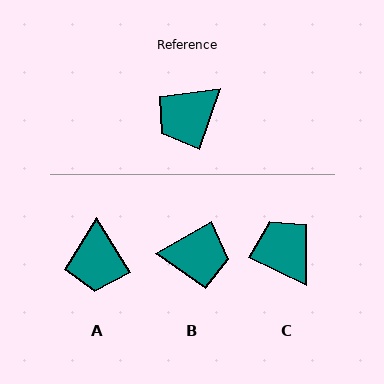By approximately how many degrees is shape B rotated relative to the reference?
Approximately 138 degrees counter-clockwise.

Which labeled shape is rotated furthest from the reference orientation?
B, about 138 degrees away.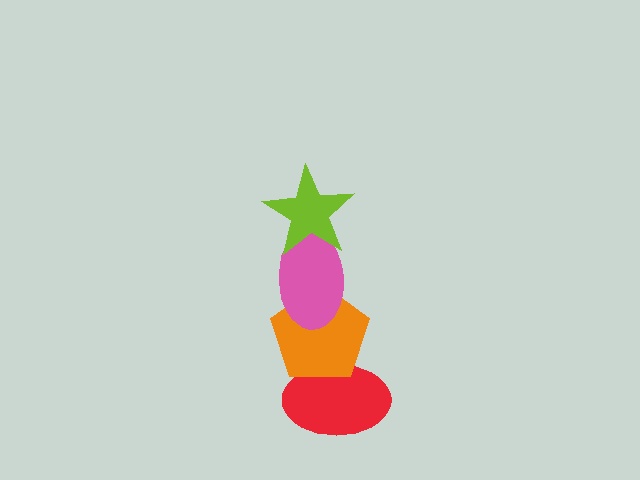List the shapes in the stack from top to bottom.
From top to bottom: the lime star, the pink ellipse, the orange pentagon, the red ellipse.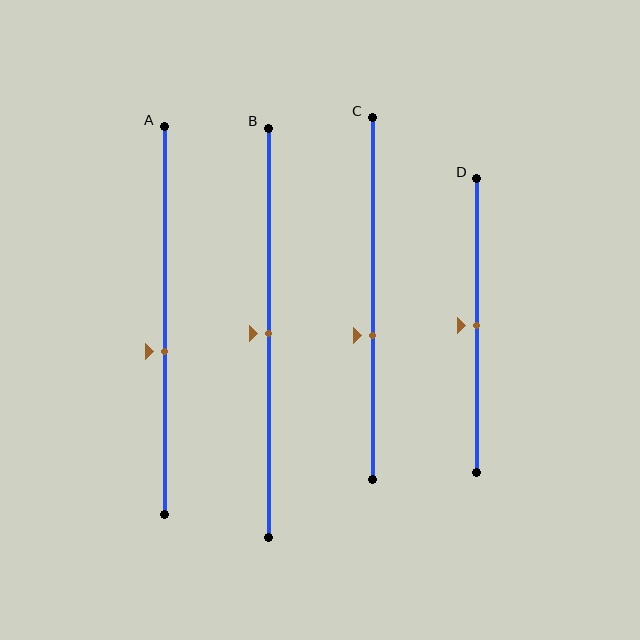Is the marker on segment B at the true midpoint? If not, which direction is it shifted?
Yes, the marker on segment B is at the true midpoint.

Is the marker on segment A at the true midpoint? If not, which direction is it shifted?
No, the marker on segment A is shifted downward by about 8% of the segment length.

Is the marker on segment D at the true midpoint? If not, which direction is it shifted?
Yes, the marker on segment D is at the true midpoint.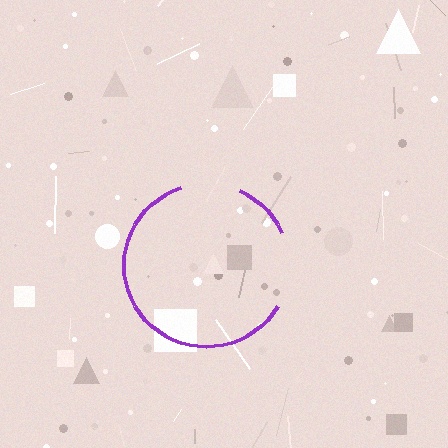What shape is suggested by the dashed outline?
The dashed outline suggests a circle.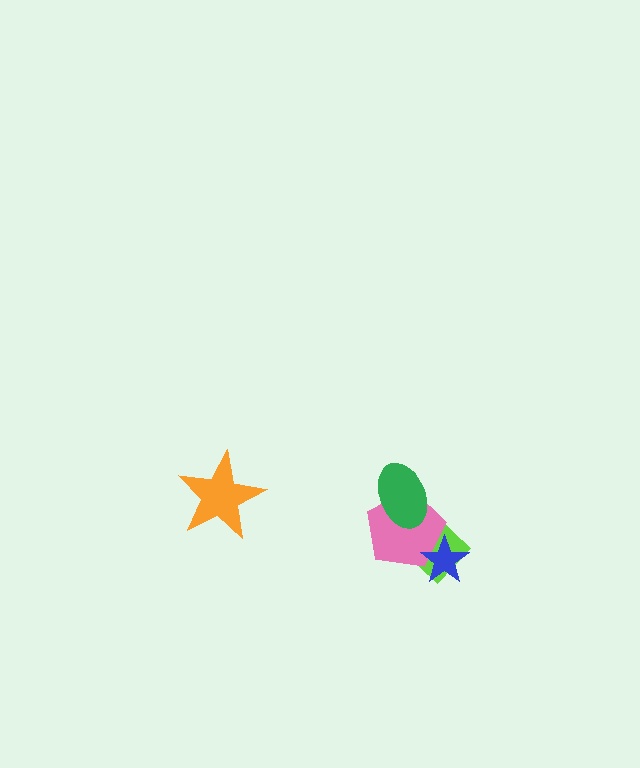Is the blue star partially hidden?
No, no other shape covers it.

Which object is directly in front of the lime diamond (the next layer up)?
The pink pentagon is directly in front of the lime diamond.